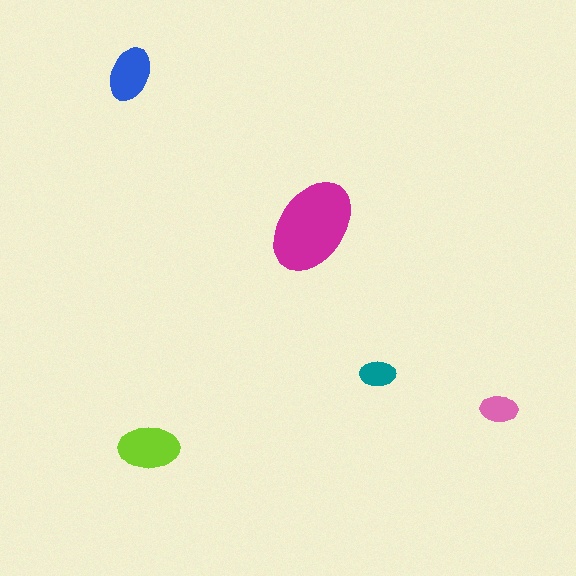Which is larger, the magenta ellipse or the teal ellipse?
The magenta one.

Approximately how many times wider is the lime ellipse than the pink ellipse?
About 1.5 times wider.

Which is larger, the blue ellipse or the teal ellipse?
The blue one.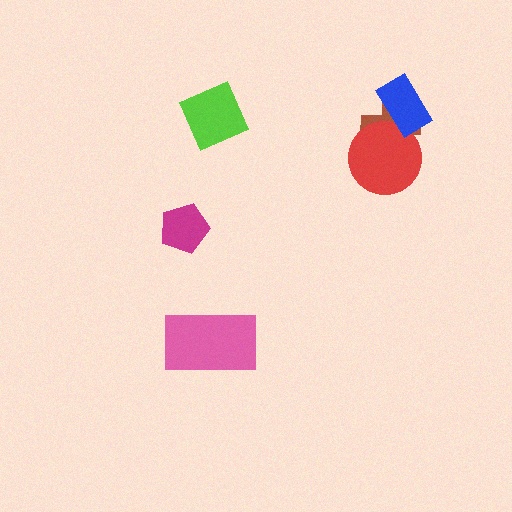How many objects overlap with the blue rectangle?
2 objects overlap with the blue rectangle.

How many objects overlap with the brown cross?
2 objects overlap with the brown cross.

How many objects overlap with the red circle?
2 objects overlap with the red circle.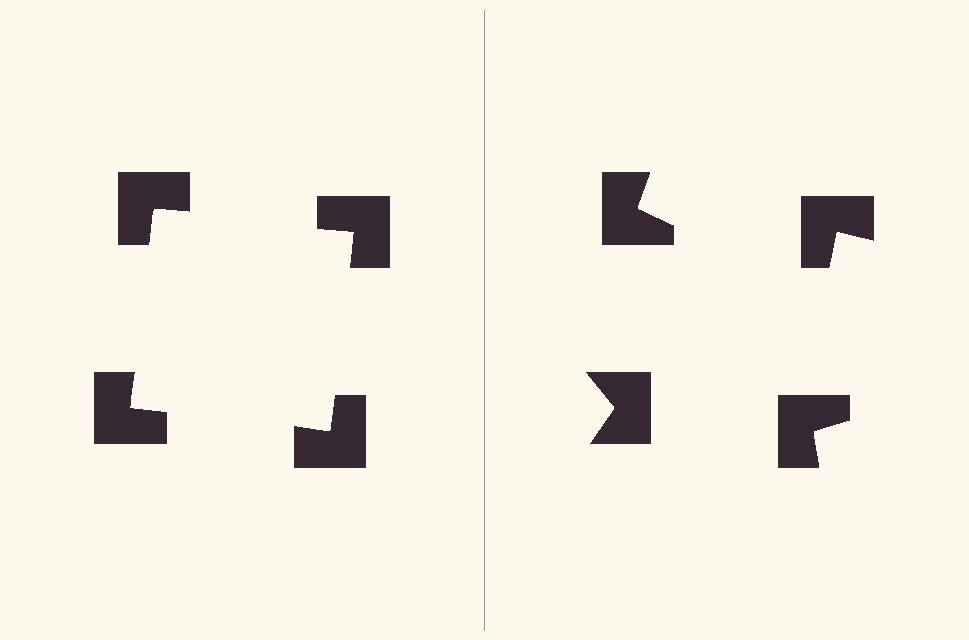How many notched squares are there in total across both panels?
8 — 4 on each side.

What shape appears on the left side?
An illusory square.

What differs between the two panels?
The notched squares are positioned identically on both sides; only the wedge orientations differ. On the left they align to a square; on the right they are misaligned.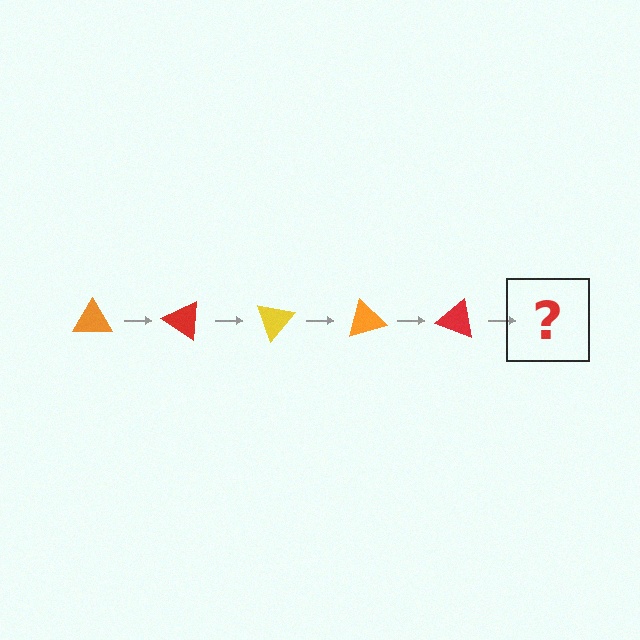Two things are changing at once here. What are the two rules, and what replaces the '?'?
The two rules are that it rotates 35 degrees each step and the color cycles through orange, red, and yellow. The '?' should be a yellow triangle, rotated 175 degrees from the start.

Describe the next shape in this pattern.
It should be a yellow triangle, rotated 175 degrees from the start.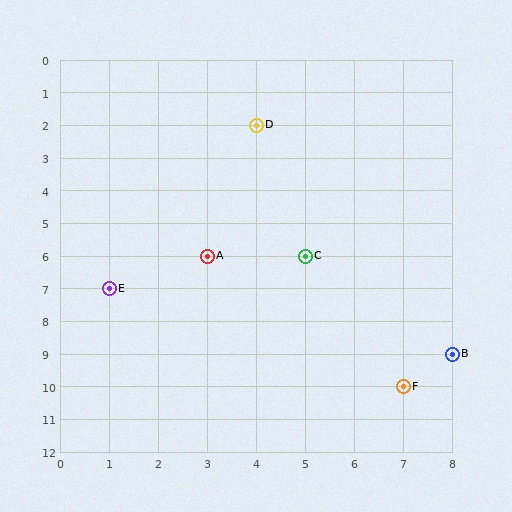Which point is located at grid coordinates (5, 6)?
Point C is at (5, 6).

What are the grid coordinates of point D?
Point D is at grid coordinates (4, 2).